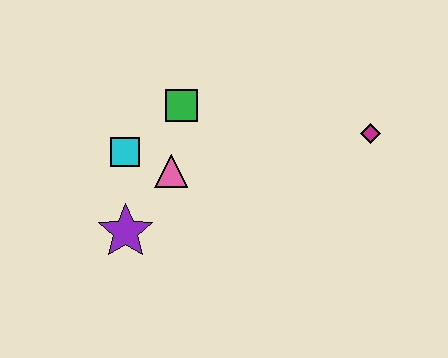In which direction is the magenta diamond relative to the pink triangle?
The magenta diamond is to the right of the pink triangle.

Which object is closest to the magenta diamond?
The green square is closest to the magenta diamond.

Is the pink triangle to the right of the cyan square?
Yes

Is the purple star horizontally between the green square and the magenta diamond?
No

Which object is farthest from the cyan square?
The magenta diamond is farthest from the cyan square.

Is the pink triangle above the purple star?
Yes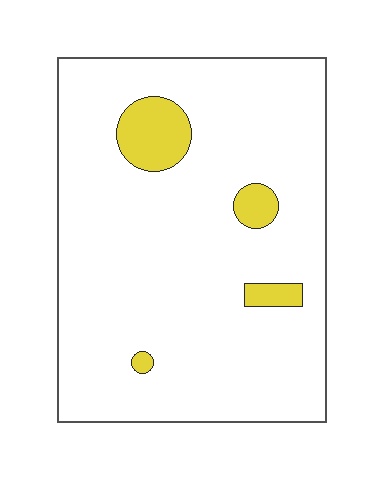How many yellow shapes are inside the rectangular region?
4.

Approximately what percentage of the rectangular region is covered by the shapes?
Approximately 10%.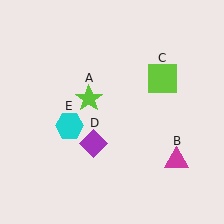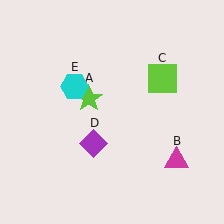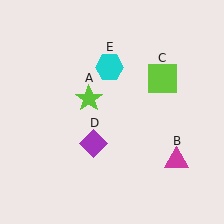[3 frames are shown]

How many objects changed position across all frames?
1 object changed position: cyan hexagon (object E).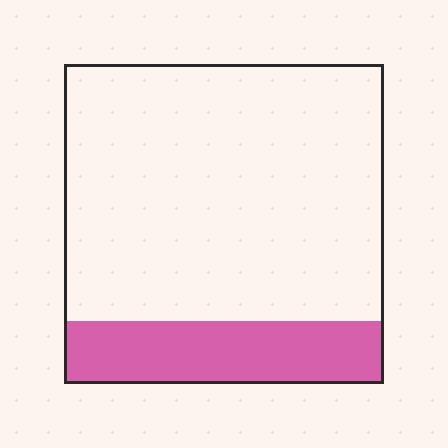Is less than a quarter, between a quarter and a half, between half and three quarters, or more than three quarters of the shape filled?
Less than a quarter.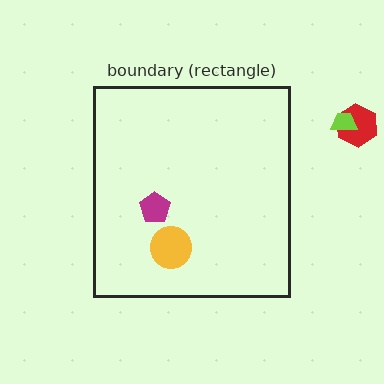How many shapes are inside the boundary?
2 inside, 2 outside.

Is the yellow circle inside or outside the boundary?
Inside.